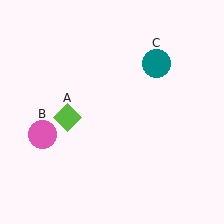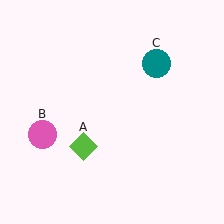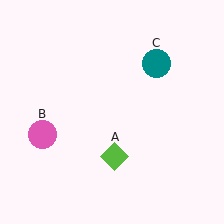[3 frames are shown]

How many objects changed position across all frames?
1 object changed position: lime diamond (object A).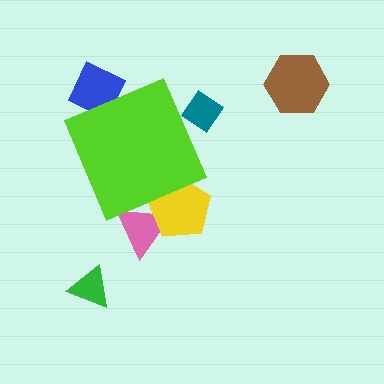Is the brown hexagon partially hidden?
No, the brown hexagon is fully visible.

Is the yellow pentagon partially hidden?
Yes, the yellow pentagon is partially hidden behind the lime diamond.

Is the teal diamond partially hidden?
Yes, the teal diamond is partially hidden behind the lime diamond.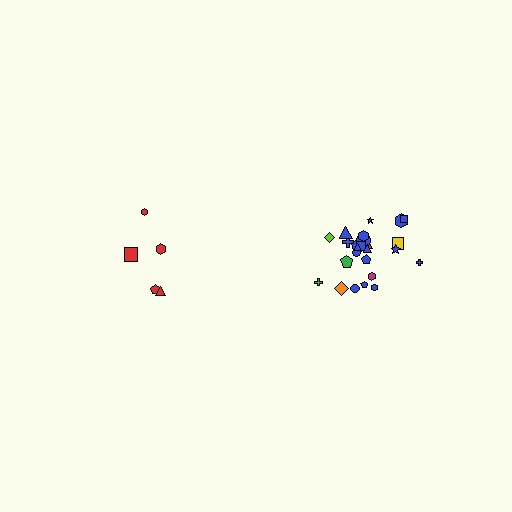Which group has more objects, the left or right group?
The right group.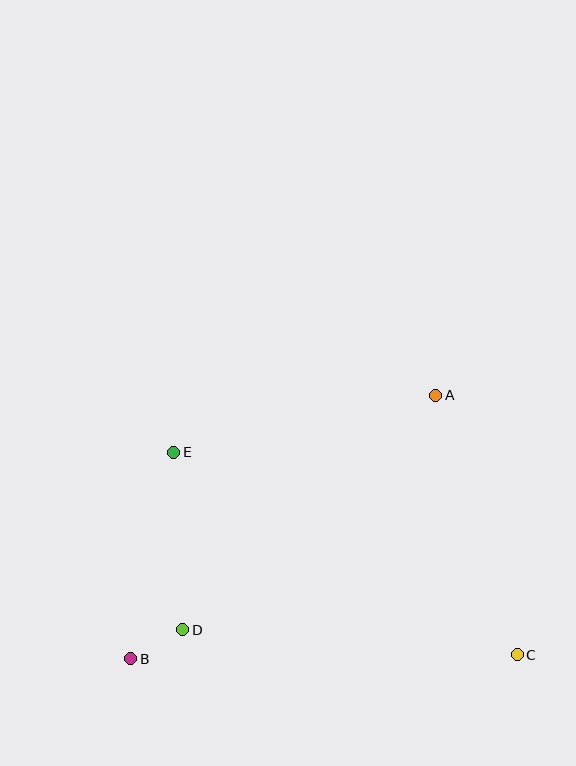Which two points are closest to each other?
Points B and D are closest to each other.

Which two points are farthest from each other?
Points A and B are farthest from each other.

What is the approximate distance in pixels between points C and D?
The distance between C and D is approximately 336 pixels.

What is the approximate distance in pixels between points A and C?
The distance between A and C is approximately 272 pixels.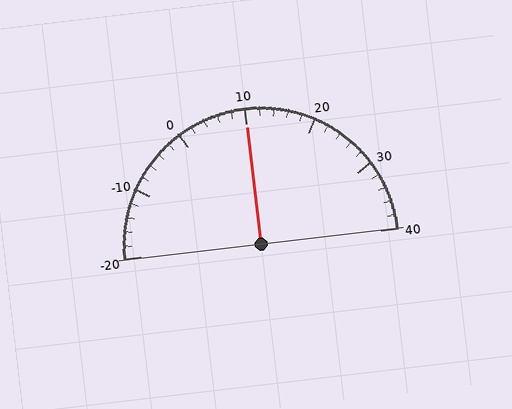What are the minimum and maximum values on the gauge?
The gauge ranges from -20 to 40.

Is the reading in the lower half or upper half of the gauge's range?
The reading is in the upper half of the range (-20 to 40).